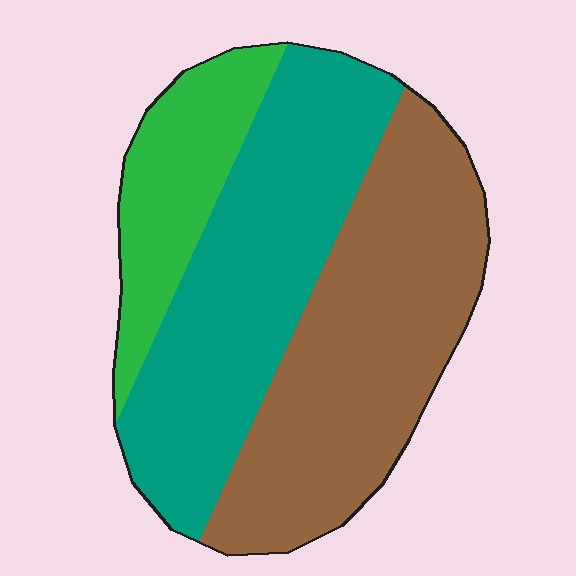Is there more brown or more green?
Brown.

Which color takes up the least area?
Green, at roughly 20%.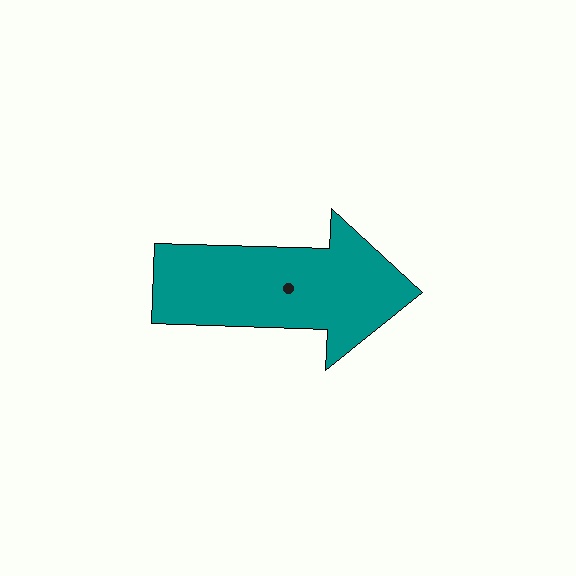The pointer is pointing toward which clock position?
Roughly 3 o'clock.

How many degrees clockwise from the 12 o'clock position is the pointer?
Approximately 92 degrees.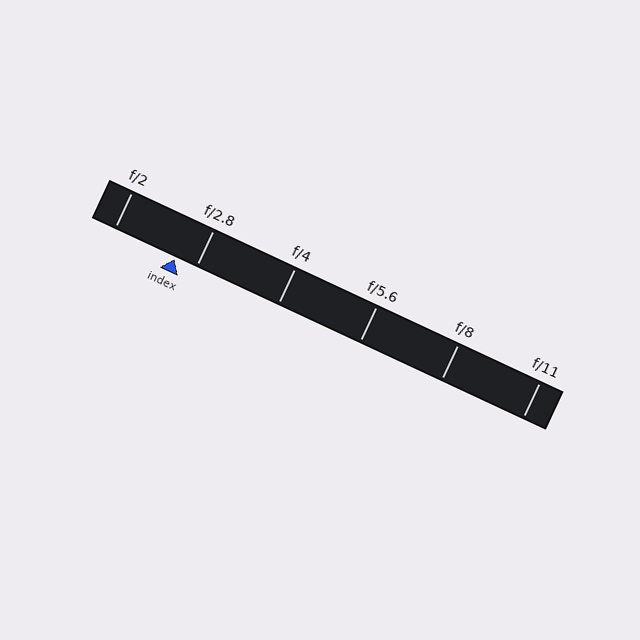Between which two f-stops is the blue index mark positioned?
The index mark is between f/2 and f/2.8.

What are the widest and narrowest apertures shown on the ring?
The widest aperture shown is f/2 and the narrowest is f/11.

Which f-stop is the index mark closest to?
The index mark is closest to f/2.8.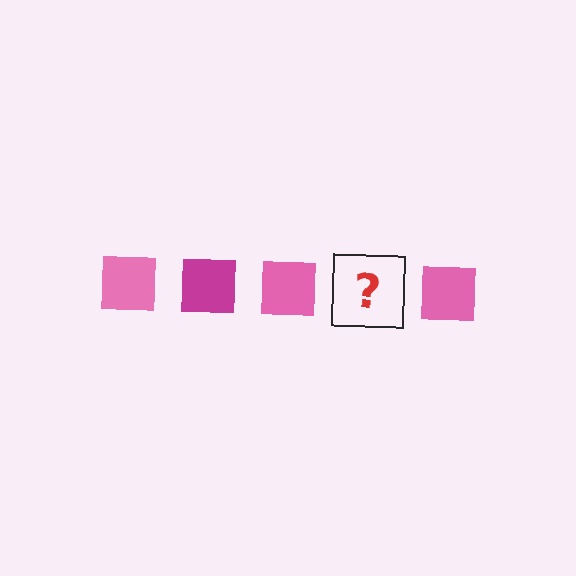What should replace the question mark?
The question mark should be replaced with a magenta square.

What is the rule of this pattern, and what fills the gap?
The rule is that the pattern cycles through pink, magenta squares. The gap should be filled with a magenta square.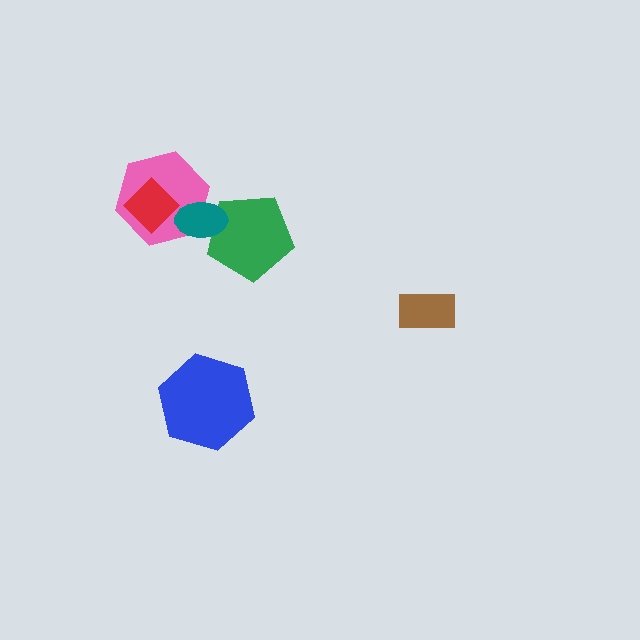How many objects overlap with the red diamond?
1 object overlaps with the red diamond.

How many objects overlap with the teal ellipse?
2 objects overlap with the teal ellipse.